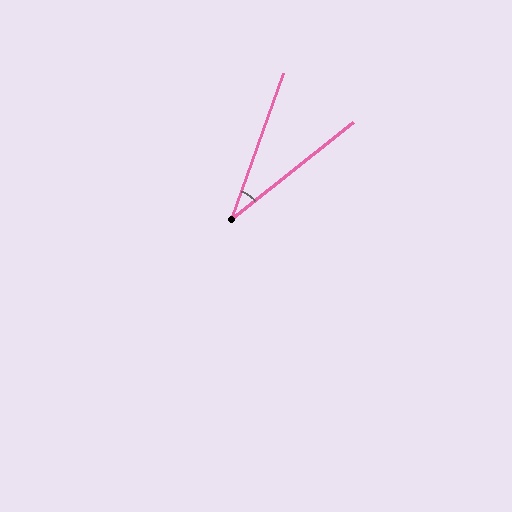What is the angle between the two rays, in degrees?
Approximately 32 degrees.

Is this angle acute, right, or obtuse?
It is acute.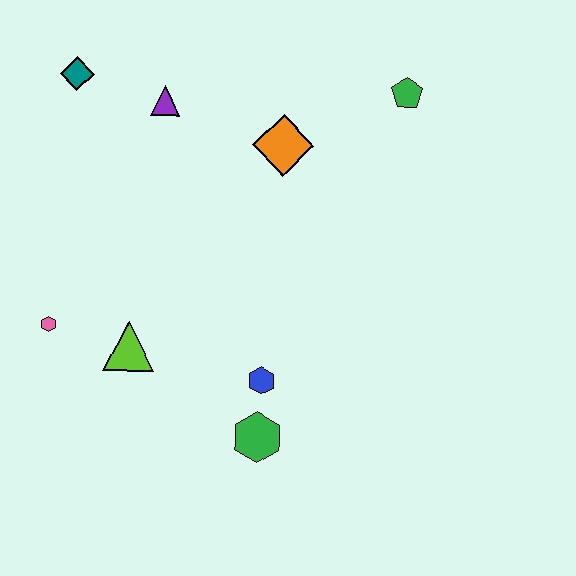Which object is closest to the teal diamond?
The purple triangle is closest to the teal diamond.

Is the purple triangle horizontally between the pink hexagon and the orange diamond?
Yes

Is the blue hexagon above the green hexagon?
Yes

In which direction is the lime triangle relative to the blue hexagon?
The lime triangle is to the left of the blue hexagon.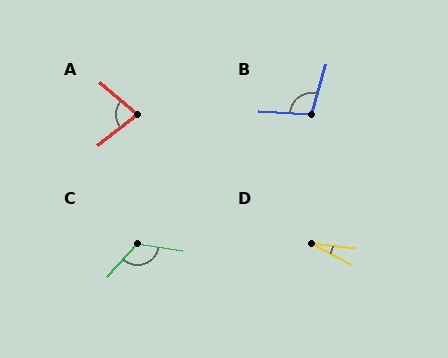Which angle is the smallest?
D, at approximately 21 degrees.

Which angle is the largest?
C, at approximately 123 degrees.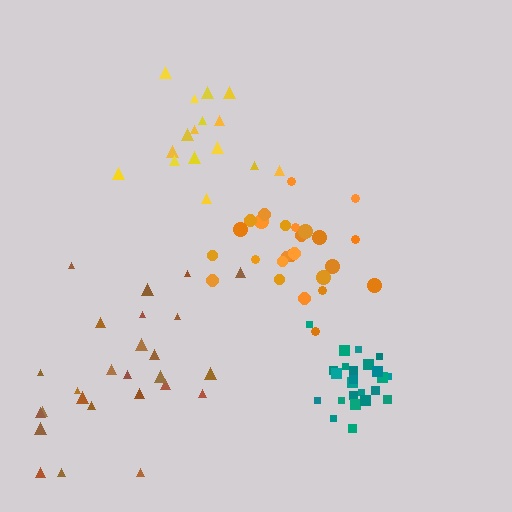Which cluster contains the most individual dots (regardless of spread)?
Brown (27).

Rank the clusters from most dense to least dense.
teal, yellow, orange, brown.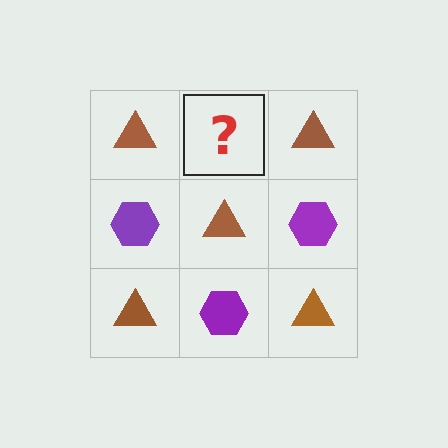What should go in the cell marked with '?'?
The missing cell should contain a purple hexagon.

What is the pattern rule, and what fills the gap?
The rule is that it alternates brown triangle and purple hexagon in a checkerboard pattern. The gap should be filled with a purple hexagon.